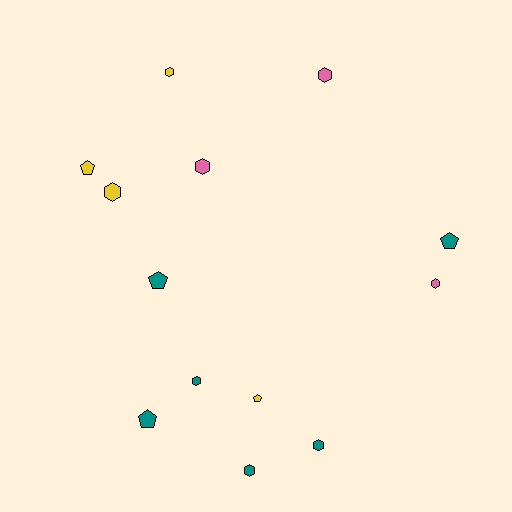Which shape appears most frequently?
Hexagon, with 8 objects.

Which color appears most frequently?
Teal, with 6 objects.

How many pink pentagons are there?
There are no pink pentagons.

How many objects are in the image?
There are 13 objects.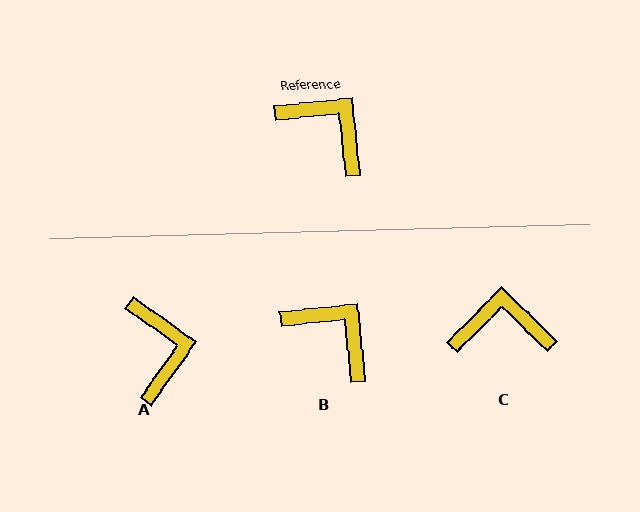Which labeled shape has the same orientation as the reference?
B.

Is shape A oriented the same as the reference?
No, it is off by about 41 degrees.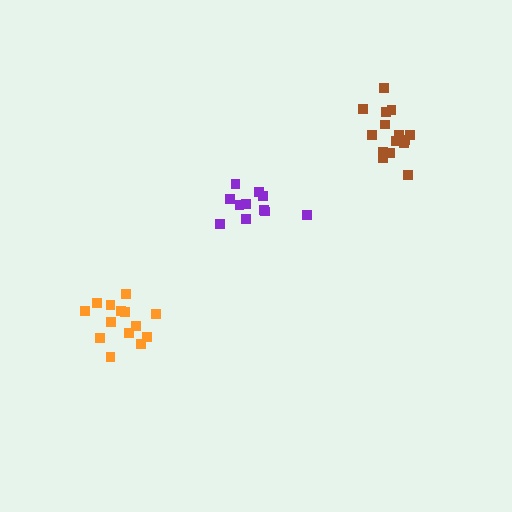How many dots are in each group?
Group 1: 11 dots, Group 2: 15 dots, Group 3: 16 dots (42 total).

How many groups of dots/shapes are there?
There are 3 groups.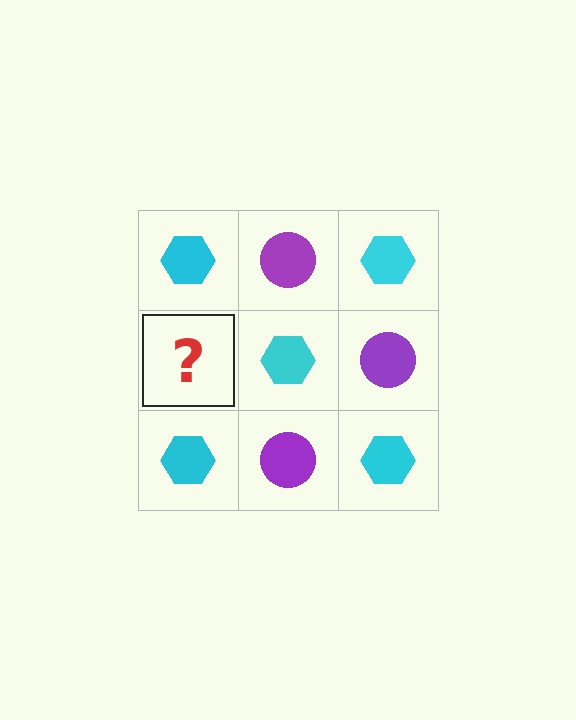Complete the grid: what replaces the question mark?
The question mark should be replaced with a purple circle.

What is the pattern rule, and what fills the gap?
The rule is that it alternates cyan hexagon and purple circle in a checkerboard pattern. The gap should be filled with a purple circle.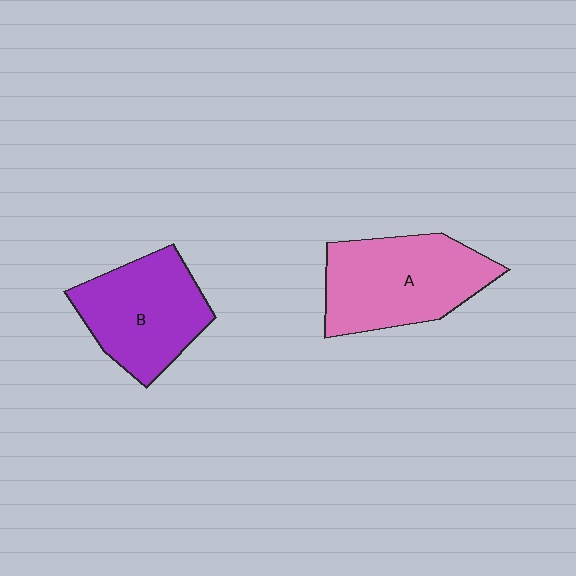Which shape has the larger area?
Shape A (pink).